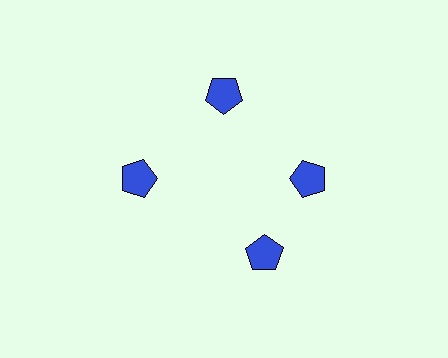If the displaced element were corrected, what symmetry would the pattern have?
It would have 4-fold rotational symmetry — the pattern would map onto itself every 90 degrees.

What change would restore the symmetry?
The symmetry would be restored by rotating it back into even spacing with its neighbors so that all 4 pentagons sit at equal angles and equal distance from the center.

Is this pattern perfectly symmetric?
No. The 4 blue pentagons are arranged in a ring, but one element near the 6 o'clock position is rotated out of alignment along the ring, breaking the 4-fold rotational symmetry.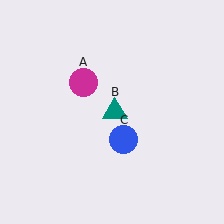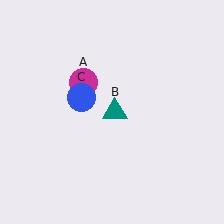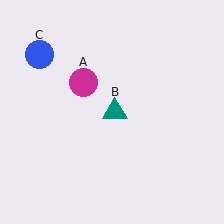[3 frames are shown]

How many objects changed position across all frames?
1 object changed position: blue circle (object C).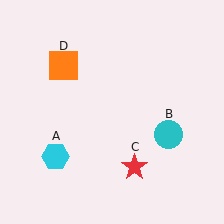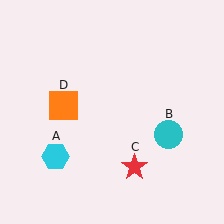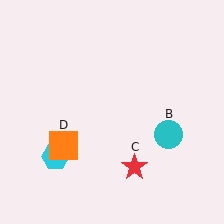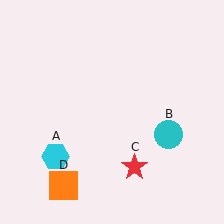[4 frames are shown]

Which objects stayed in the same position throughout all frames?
Cyan hexagon (object A) and cyan circle (object B) and red star (object C) remained stationary.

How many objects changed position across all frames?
1 object changed position: orange square (object D).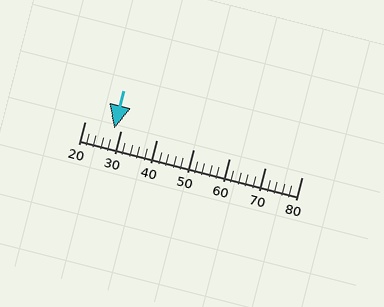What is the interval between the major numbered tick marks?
The major tick marks are spaced 10 units apart.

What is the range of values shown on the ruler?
The ruler shows values from 20 to 80.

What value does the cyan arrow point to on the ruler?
The cyan arrow points to approximately 28.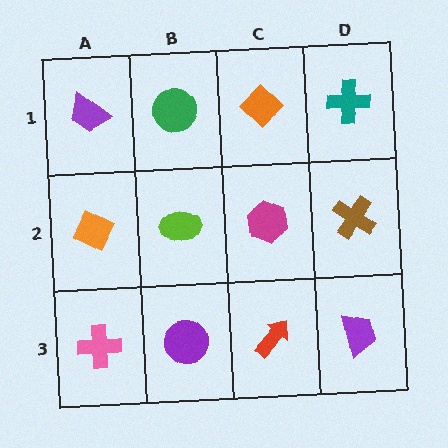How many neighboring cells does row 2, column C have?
4.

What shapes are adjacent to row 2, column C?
An orange diamond (row 1, column C), a red arrow (row 3, column C), a lime ellipse (row 2, column B), a brown cross (row 2, column D).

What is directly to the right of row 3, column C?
A purple trapezoid.